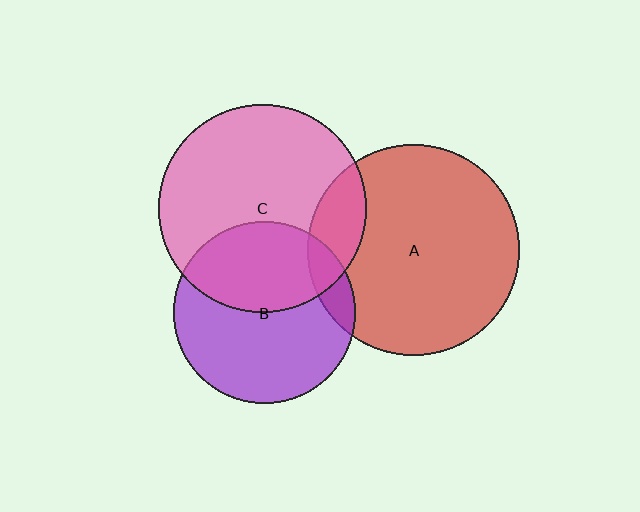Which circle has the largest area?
Circle A (red).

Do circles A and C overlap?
Yes.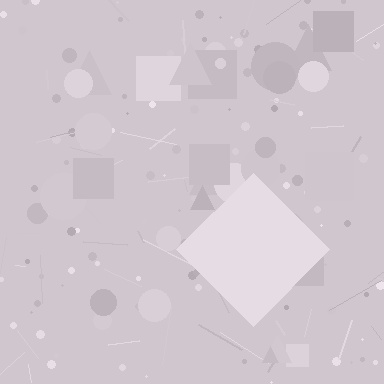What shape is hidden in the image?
A diamond is hidden in the image.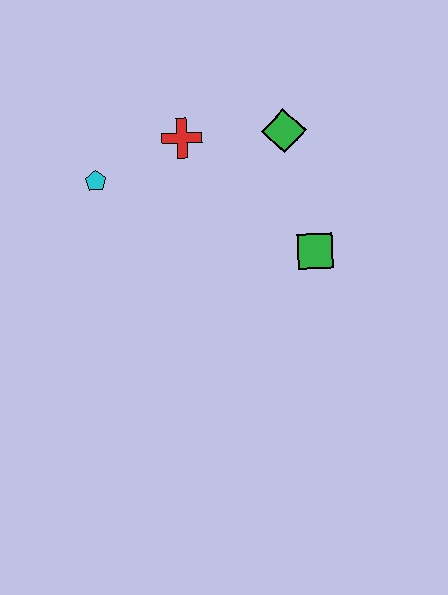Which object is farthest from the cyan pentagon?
The green square is farthest from the cyan pentagon.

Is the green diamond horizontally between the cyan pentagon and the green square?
Yes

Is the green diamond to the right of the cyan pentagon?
Yes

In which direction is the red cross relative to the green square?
The red cross is to the left of the green square.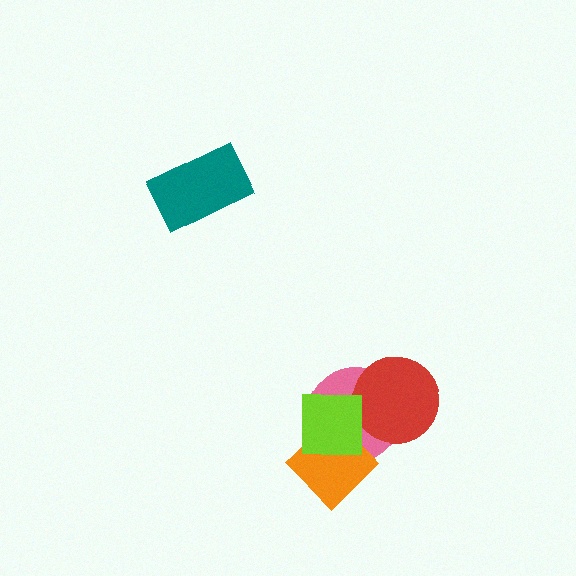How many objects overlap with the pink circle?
3 objects overlap with the pink circle.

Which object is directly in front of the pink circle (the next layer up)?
The red circle is directly in front of the pink circle.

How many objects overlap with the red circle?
1 object overlaps with the red circle.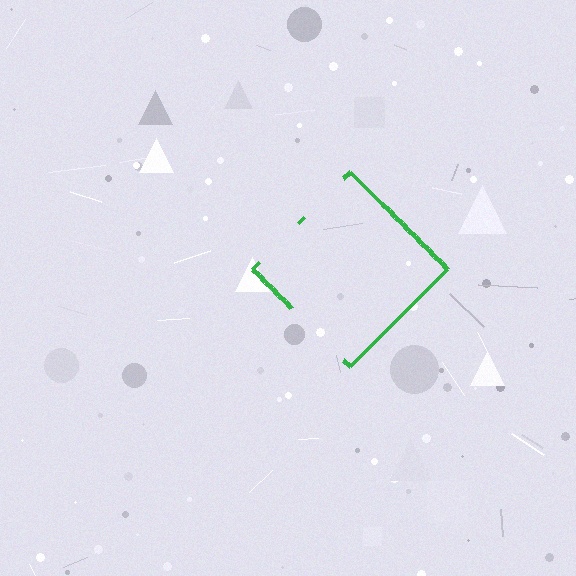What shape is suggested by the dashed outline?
The dashed outline suggests a diamond.